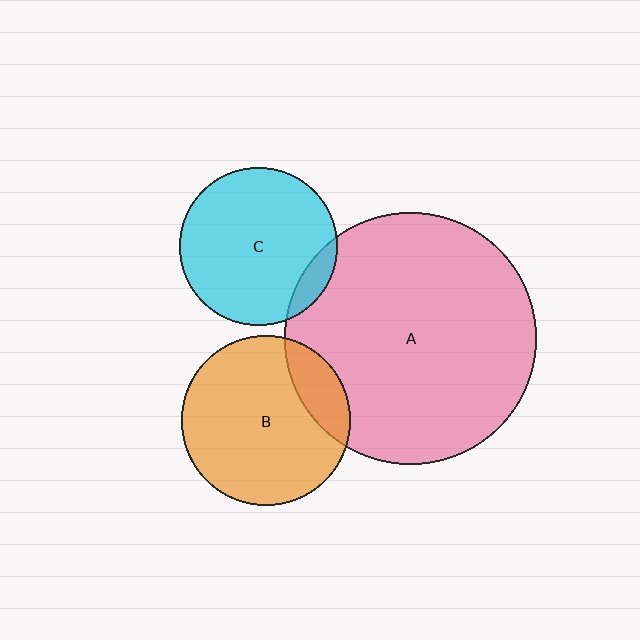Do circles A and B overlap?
Yes.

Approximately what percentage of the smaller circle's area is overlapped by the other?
Approximately 15%.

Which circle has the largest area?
Circle A (pink).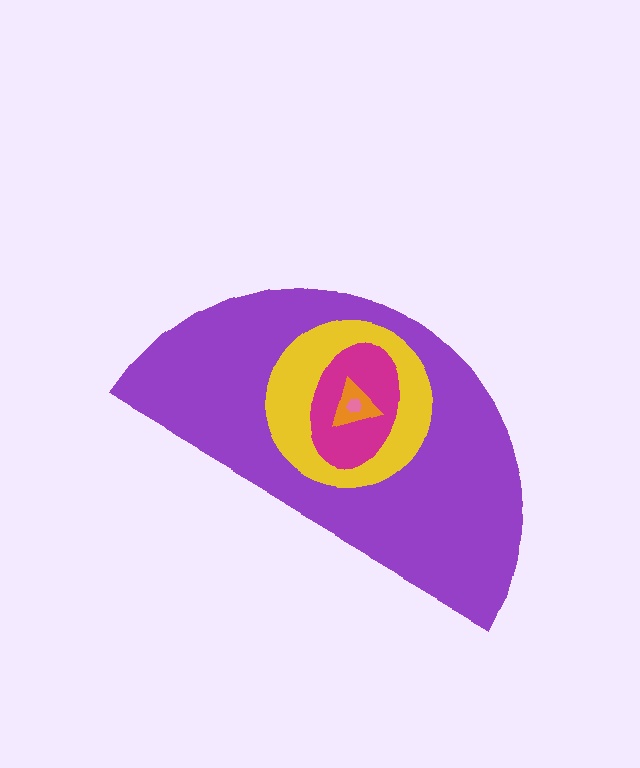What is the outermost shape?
The purple semicircle.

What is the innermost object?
The pink hexagon.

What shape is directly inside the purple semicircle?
The yellow circle.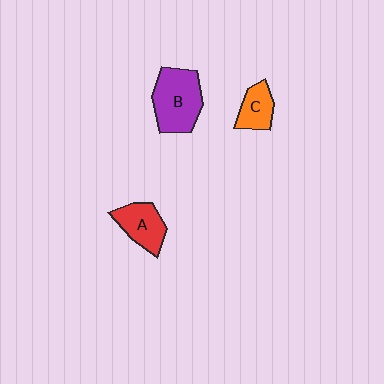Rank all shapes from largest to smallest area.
From largest to smallest: B (purple), A (red), C (orange).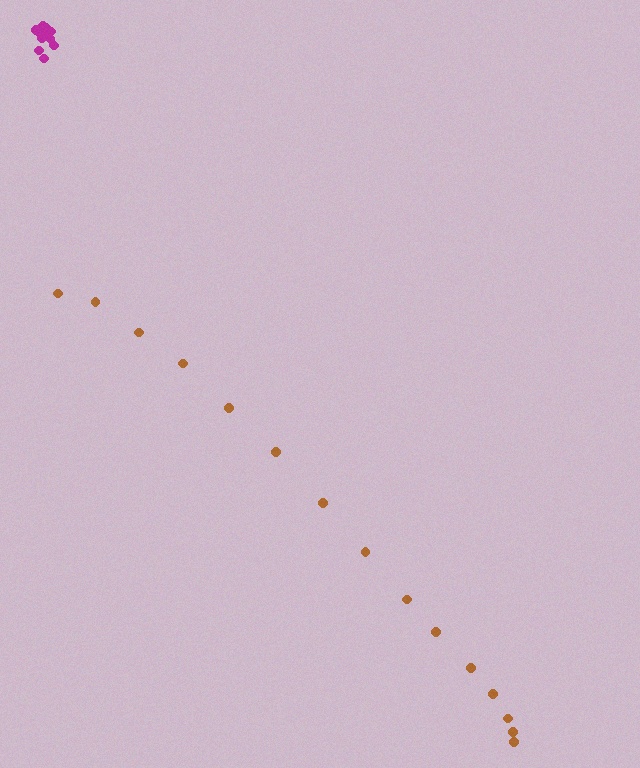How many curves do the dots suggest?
There are 2 distinct paths.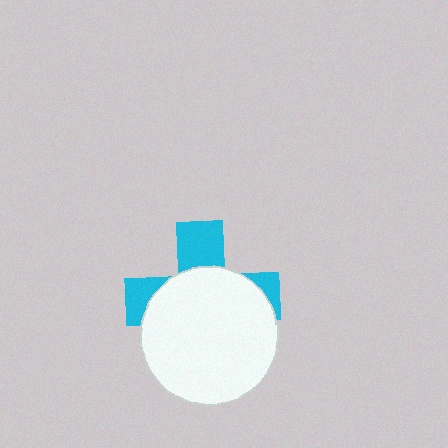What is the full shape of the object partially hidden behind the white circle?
The partially hidden object is a cyan cross.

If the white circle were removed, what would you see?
You would see the complete cyan cross.